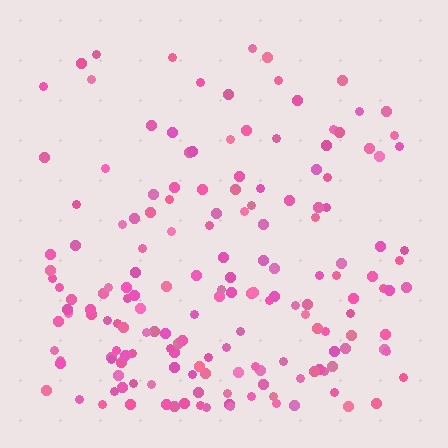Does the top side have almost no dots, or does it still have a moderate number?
Still a moderate number, just noticeably fewer than the bottom.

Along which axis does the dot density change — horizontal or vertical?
Vertical.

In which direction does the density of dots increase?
From top to bottom, with the bottom side densest.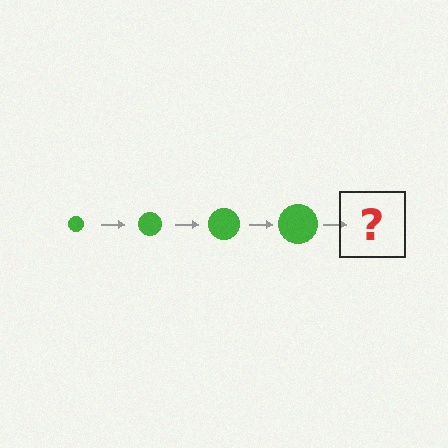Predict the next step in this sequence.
The next step is a green circle, larger than the previous one.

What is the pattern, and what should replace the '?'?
The pattern is that the circle gets progressively larger each step. The '?' should be a green circle, larger than the previous one.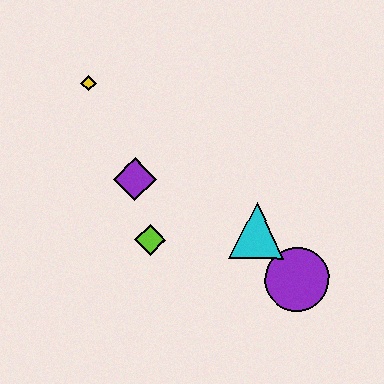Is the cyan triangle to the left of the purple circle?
Yes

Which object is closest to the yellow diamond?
The purple diamond is closest to the yellow diamond.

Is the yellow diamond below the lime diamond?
No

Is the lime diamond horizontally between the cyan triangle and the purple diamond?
Yes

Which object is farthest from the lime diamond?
The yellow diamond is farthest from the lime diamond.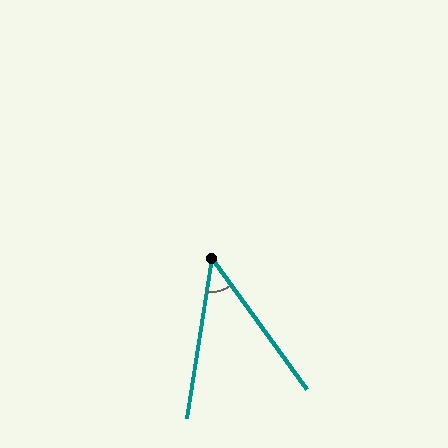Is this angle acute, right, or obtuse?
It is acute.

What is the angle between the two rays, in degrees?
Approximately 45 degrees.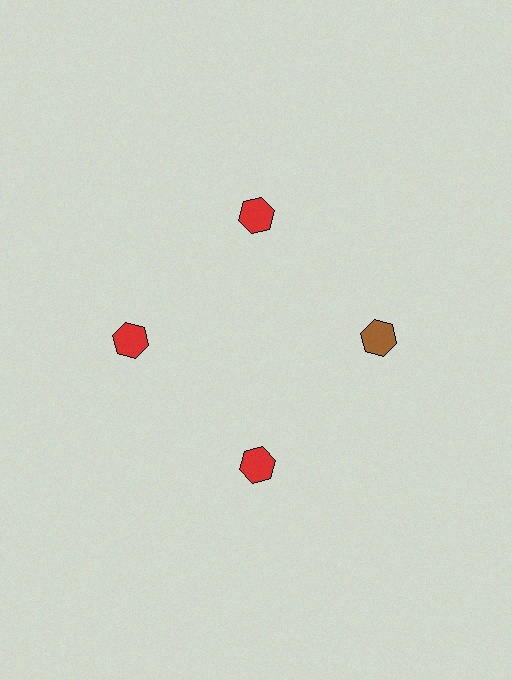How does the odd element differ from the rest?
It has a different color: brown instead of red.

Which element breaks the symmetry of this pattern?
The brown hexagon at roughly the 3 o'clock position breaks the symmetry. All other shapes are red hexagons.